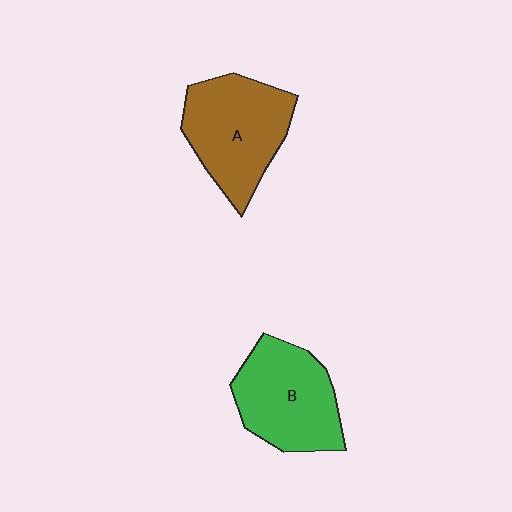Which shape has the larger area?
Shape A (brown).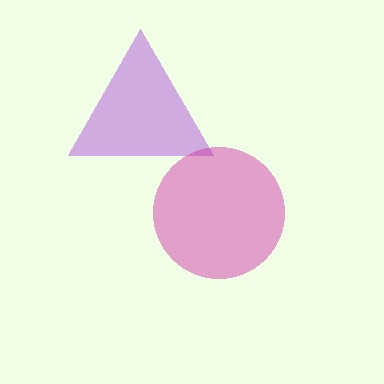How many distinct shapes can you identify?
There are 2 distinct shapes: a purple triangle, a magenta circle.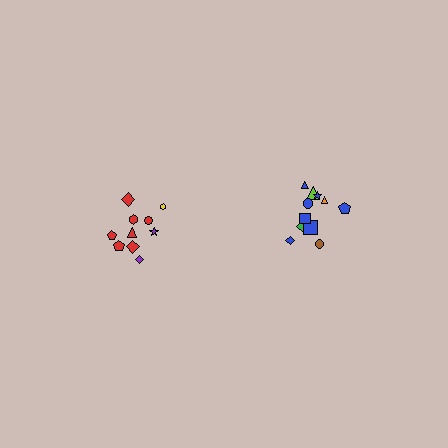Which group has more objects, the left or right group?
The right group.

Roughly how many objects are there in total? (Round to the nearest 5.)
Roughly 20 objects in total.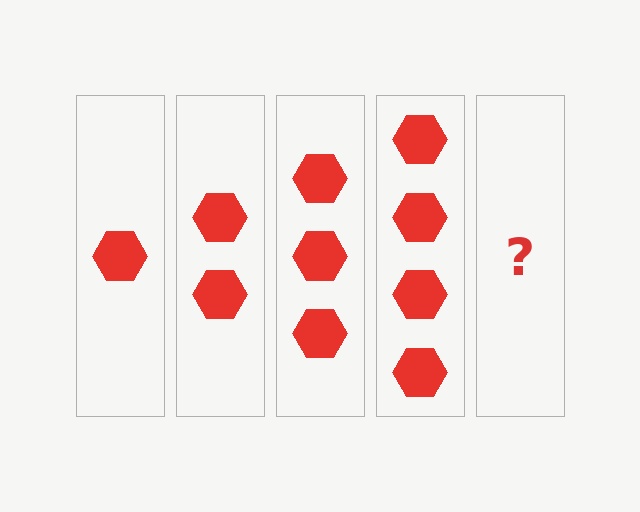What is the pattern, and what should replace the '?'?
The pattern is that each step adds one more hexagon. The '?' should be 5 hexagons.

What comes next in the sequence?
The next element should be 5 hexagons.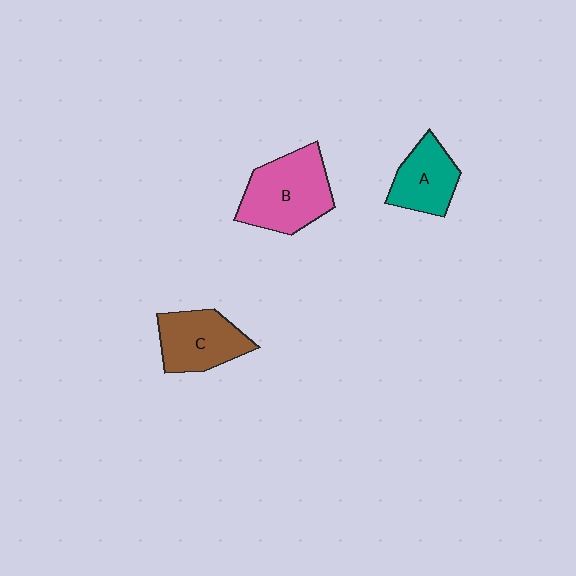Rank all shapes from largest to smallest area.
From largest to smallest: B (pink), C (brown), A (teal).